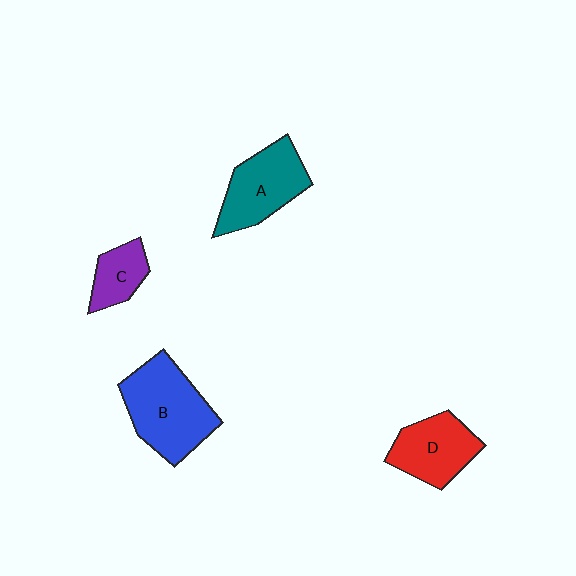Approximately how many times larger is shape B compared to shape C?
Approximately 2.3 times.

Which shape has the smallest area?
Shape C (purple).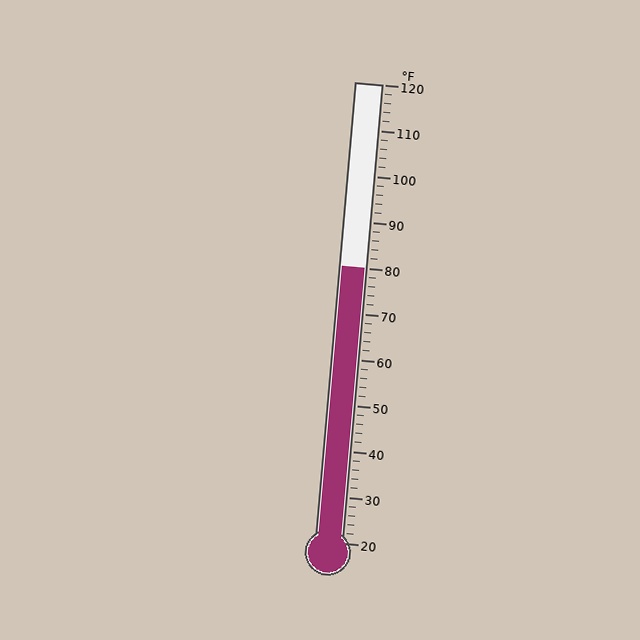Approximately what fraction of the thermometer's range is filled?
The thermometer is filled to approximately 60% of its range.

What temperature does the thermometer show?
The thermometer shows approximately 80°F.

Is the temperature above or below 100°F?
The temperature is below 100°F.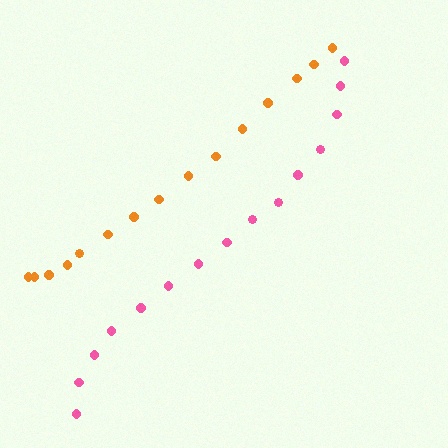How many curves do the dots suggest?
There are 2 distinct paths.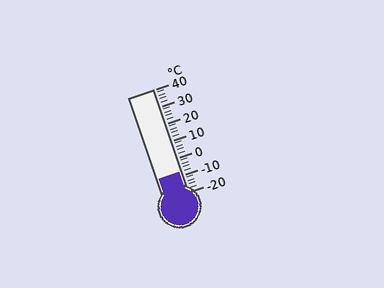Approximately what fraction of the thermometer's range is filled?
The thermometer is filled to approximately 20% of its range.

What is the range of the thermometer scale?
The thermometer scale ranges from -20°C to 40°C.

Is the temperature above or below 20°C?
The temperature is below 20°C.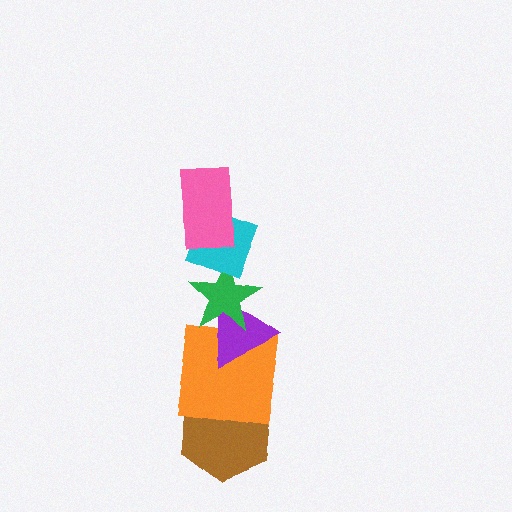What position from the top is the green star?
The green star is 3rd from the top.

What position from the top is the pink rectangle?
The pink rectangle is 1st from the top.